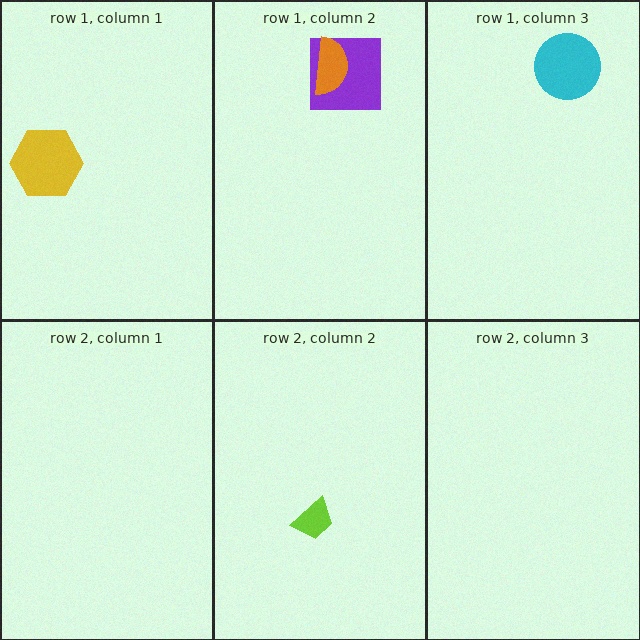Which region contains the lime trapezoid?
The row 2, column 2 region.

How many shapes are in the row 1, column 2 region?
2.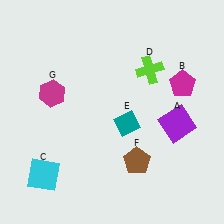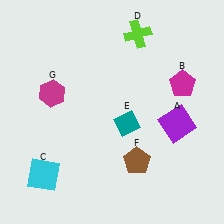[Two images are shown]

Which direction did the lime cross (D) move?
The lime cross (D) moved up.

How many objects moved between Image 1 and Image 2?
1 object moved between the two images.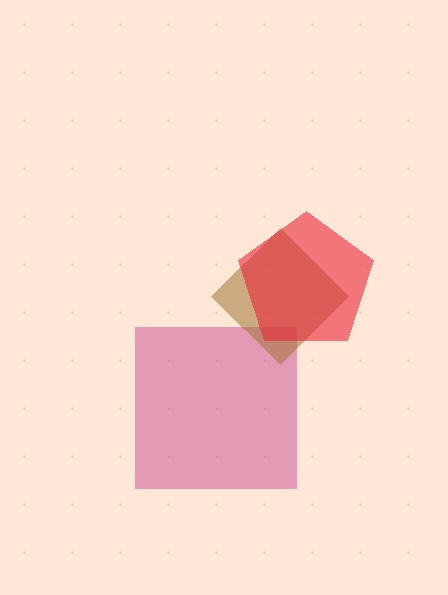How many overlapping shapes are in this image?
There are 3 overlapping shapes in the image.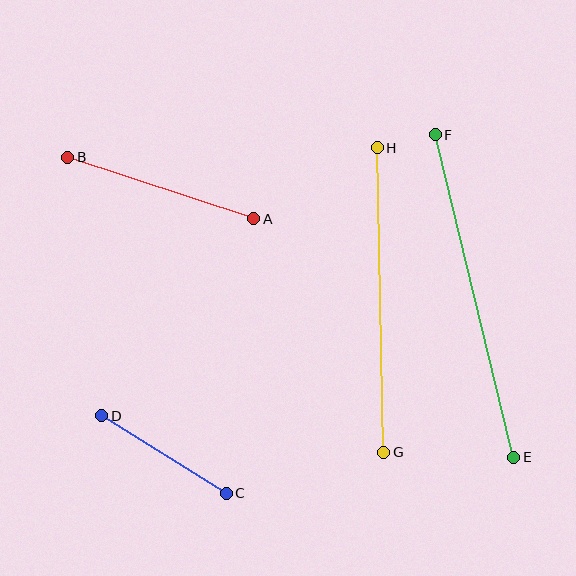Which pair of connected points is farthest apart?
Points E and F are farthest apart.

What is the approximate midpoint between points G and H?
The midpoint is at approximately (381, 300) pixels.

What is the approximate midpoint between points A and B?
The midpoint is at approximately (161, 188) pixels.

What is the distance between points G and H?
The distance is approximately 305 pixels.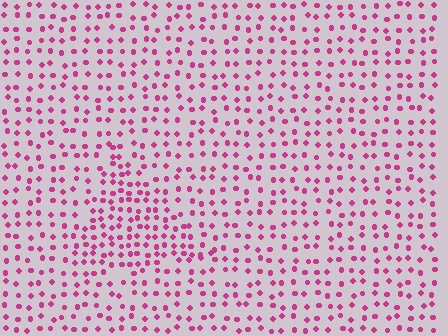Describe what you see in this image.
The image contains small magenta elements arranged at two different densities. A triangle-shaped region is visible where the elements are more densely packed than the surrounding area.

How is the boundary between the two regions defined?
The boundary is defined by a change in element density (approximately 1.7x ratio). All elements are the same color, size, and shape.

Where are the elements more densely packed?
The elements are more densely packed inside the triangle boundary.